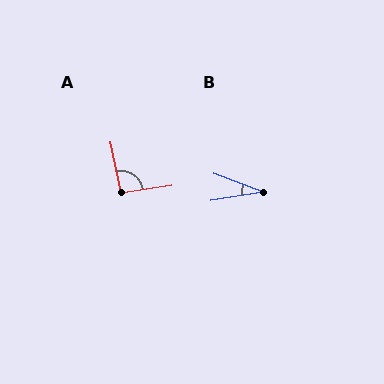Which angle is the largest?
A, at approximately 93 degrees.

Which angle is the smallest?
B, at approximately 29 degrees.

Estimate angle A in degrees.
Approximately 93 degrees.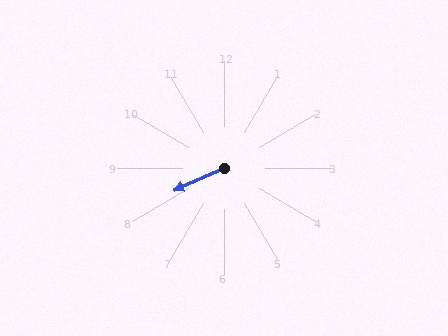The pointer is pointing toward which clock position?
Roughly 8 o'clock.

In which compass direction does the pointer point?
Southwest.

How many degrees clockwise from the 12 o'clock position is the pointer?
Approximately 245 degrees.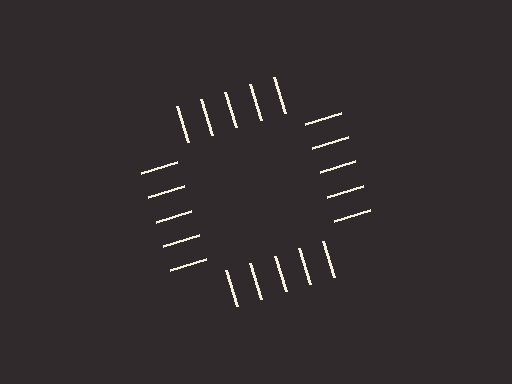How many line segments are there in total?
20 — 5 along each of the 4 edges.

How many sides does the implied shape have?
4 sides — the line-ends trace a square.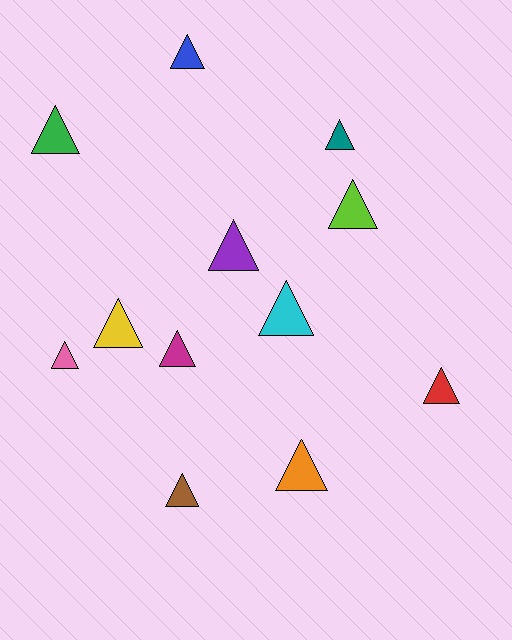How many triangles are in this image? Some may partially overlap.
There are 12 triangles.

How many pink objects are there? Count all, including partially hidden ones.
There is 1 pink object.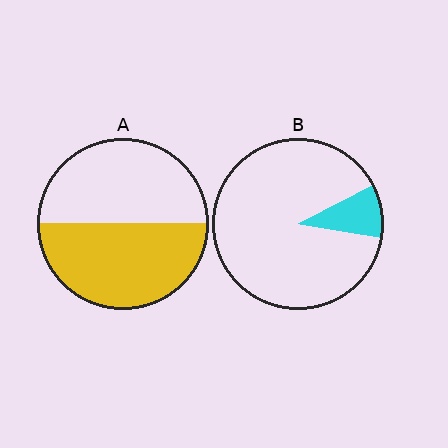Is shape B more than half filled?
No.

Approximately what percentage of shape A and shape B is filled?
A is approximately 50% and B is approximately 10%.